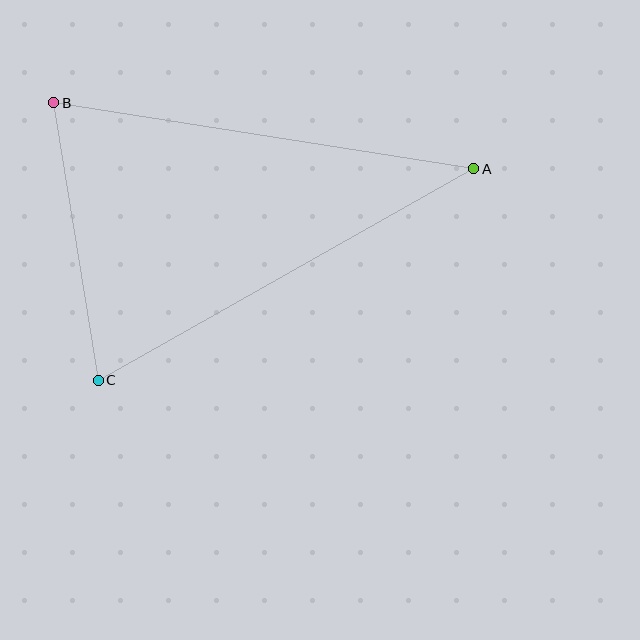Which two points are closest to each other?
Points B and C are closest to each other.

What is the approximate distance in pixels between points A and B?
The distance between A and B is approximately 425 pixels.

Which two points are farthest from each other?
Points A and C are farthest from each other.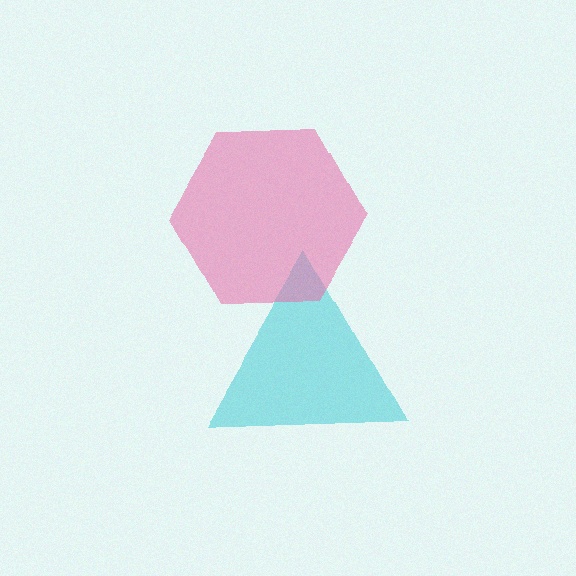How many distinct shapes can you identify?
There are 2 distinct shapes: a cyan triangle, a pink hexagon.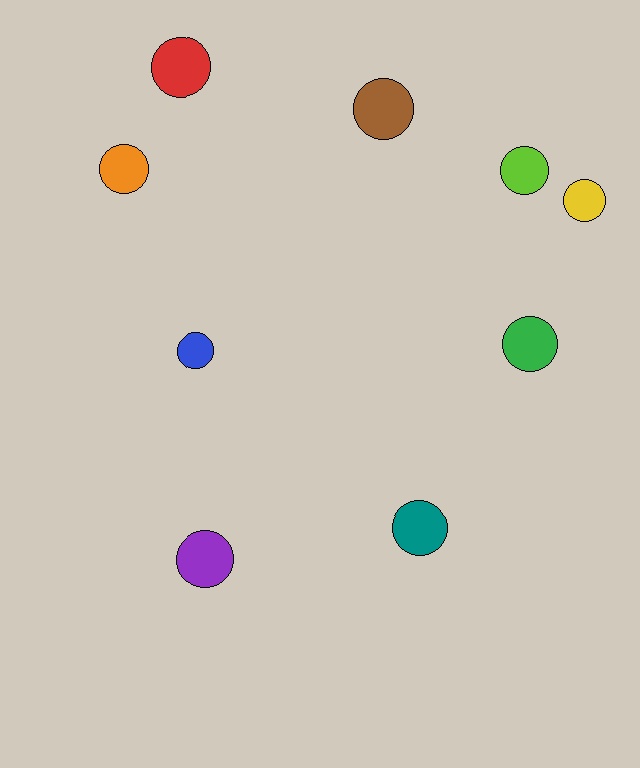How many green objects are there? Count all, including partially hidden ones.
There is 1 green object.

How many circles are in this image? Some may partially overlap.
There are 9 circles.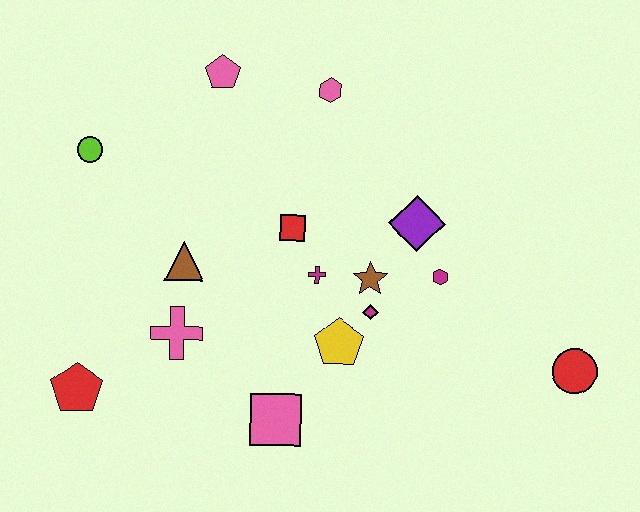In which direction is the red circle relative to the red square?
The red circle is to the right of the red square.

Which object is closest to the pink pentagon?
The pink hexagon is closest to the pink pentagon.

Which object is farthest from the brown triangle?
The red circle is farthest from the brown triangle.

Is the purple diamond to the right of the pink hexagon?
Yes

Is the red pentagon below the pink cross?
Yes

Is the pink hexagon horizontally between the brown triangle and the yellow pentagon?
Yes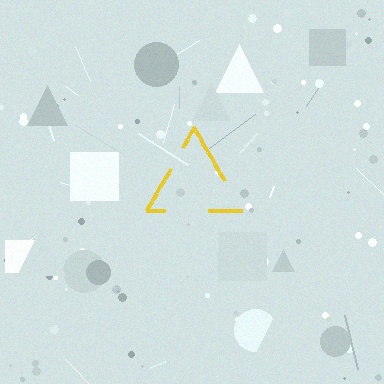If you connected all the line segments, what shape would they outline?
They would outline a triangle.